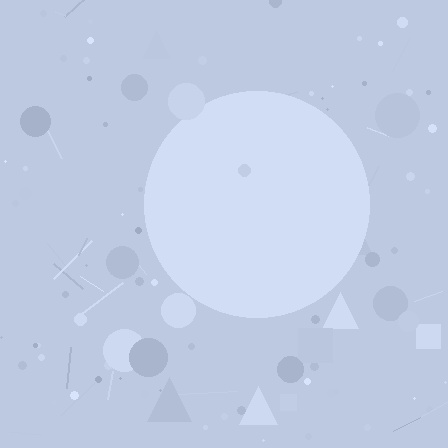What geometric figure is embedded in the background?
A circle is embedded in the background.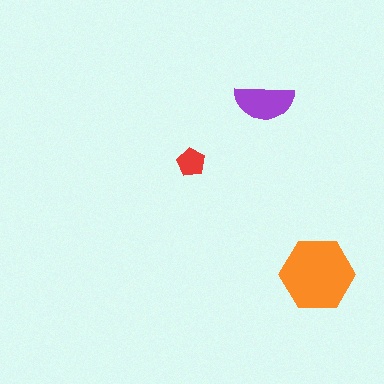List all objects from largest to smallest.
The orange hexagon, the purple semicircle, the red pentagon.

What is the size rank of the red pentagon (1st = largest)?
3rd.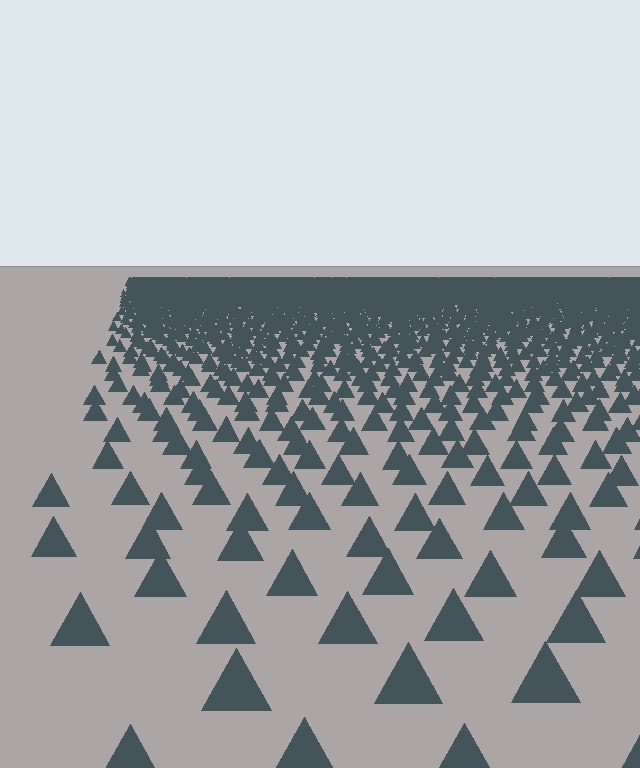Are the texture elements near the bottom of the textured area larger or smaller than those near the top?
Larger. Near the bottom, elements are closer to the viewer and appear at a bigger on-screen size.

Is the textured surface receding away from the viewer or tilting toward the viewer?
The surface is receding away from the viewer. Texture elements get smaller and denser toward the top.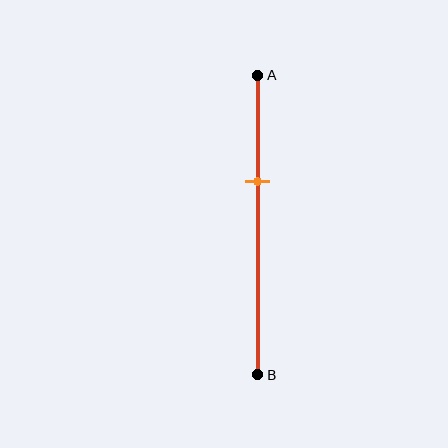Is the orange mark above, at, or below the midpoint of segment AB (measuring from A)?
The orange mark is above the midpoint of segment AB.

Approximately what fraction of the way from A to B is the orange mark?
The orange mark is approximately 35% of the way from A to B.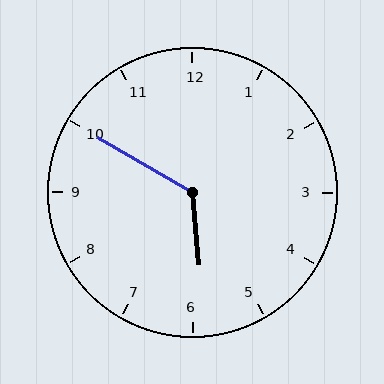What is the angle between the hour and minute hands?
Approximately 125 degrees.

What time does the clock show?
5:50.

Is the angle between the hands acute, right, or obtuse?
It is obtuse.